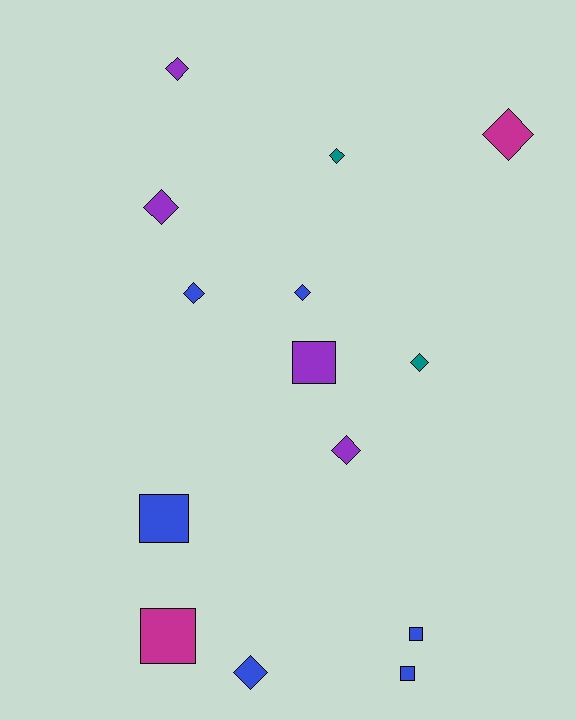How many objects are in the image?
There are 14 objects.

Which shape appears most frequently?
Diamond, with 9 objects.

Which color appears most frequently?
Blue, with 6 objects.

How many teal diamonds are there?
There are 2 teal diamonds.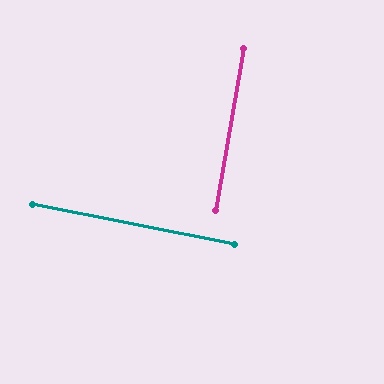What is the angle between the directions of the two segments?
Approximately 88 degrees.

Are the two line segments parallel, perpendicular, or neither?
Perpendicular — they meet at approximately 88°.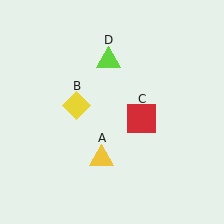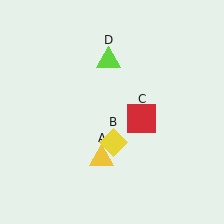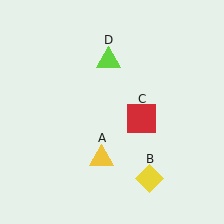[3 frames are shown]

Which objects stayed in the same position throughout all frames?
Yellow triangle (object A) and red square (object C) and lime triangle (object D) remained stationary.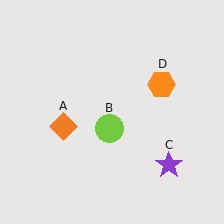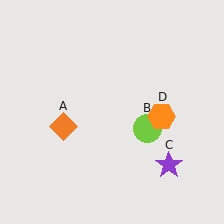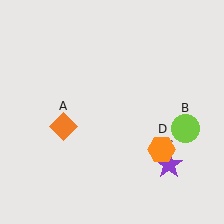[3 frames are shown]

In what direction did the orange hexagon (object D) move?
The orange hexagon (object D) moved down.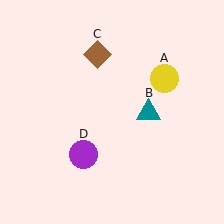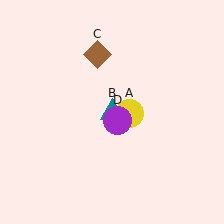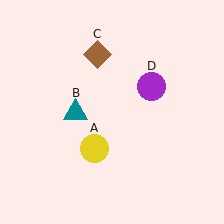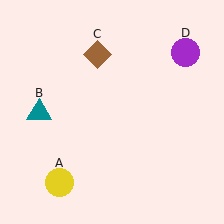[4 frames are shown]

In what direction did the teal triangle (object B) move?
The teal triangle (object B) moved left.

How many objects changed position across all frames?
3 objects changed position: yellow circle (object A), teal triangle (object B), purple circle (object D).